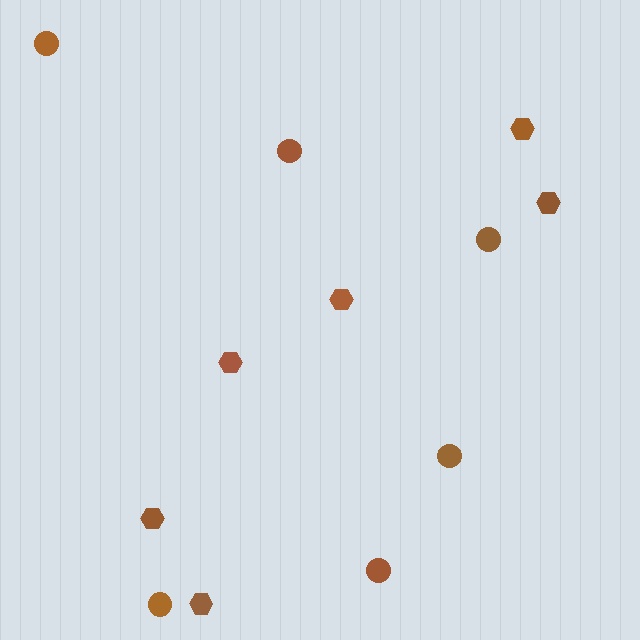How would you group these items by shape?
There are 2 groups: one group of hexagons (6) and one group of circles (6).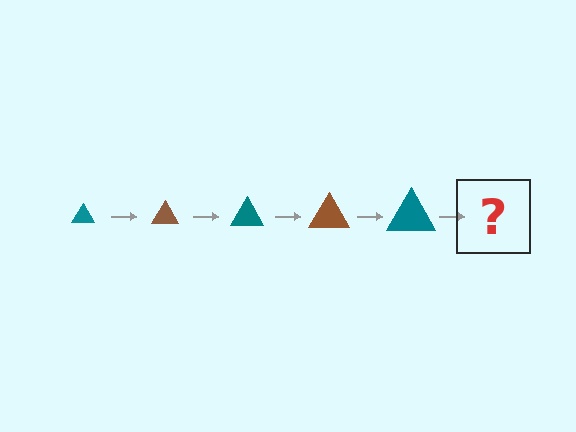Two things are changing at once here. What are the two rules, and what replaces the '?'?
The two rules are that the triangle grows larger each step and the color cycles through teal and brown. The '?' should be a brown triangle, larger than the previous one.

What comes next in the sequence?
The next element should be a brown triangle, larger than the previous one.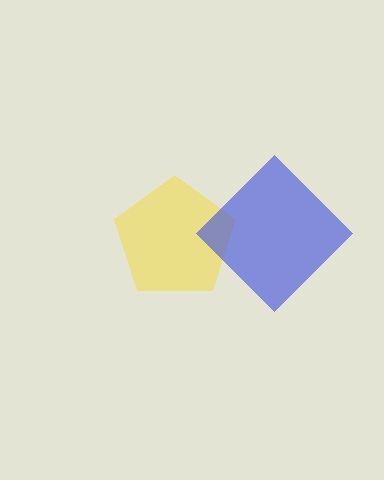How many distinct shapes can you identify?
There are 2 distinct shapes: a yellow pentagon, a blue diamond.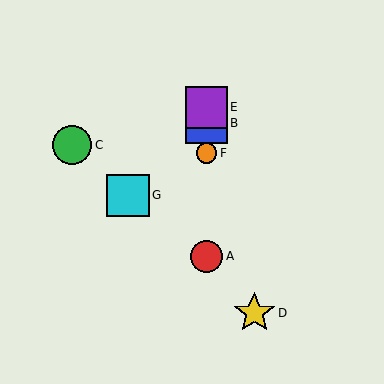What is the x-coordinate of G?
Object G is at x≈128.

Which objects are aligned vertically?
Objects A, B, E, F are aligned vertically.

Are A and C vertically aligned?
No, A is at x≈206 and C is at x≈72.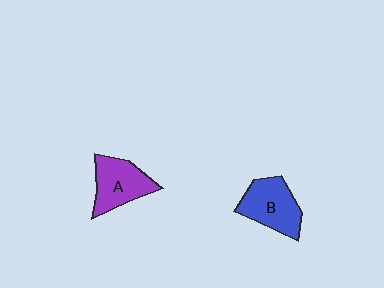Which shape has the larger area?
Shape B (blue).